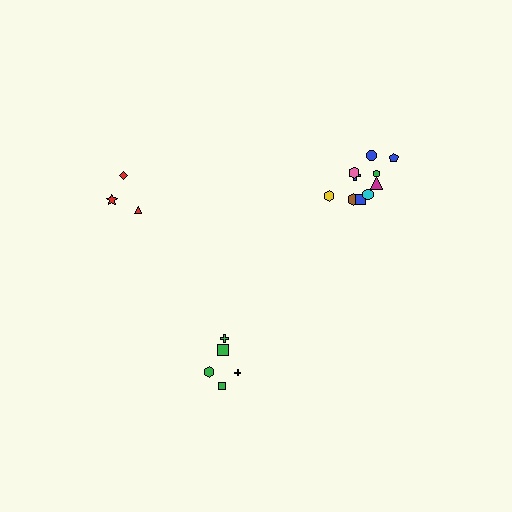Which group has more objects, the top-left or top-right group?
The top-right group.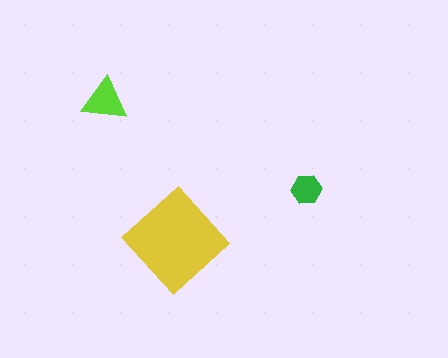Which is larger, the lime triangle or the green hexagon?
The lime triangle.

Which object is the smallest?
The green hexagon.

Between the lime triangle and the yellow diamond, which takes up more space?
The yellow diamond.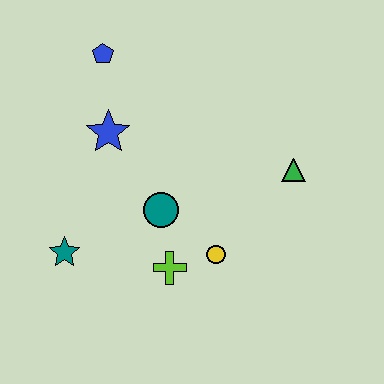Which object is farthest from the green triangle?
The teal star is farthest from the green triangle.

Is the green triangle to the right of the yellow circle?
Yes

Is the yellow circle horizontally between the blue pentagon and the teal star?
No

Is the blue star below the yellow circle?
No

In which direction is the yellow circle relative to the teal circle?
The yellow circle is to the right of the teal circle.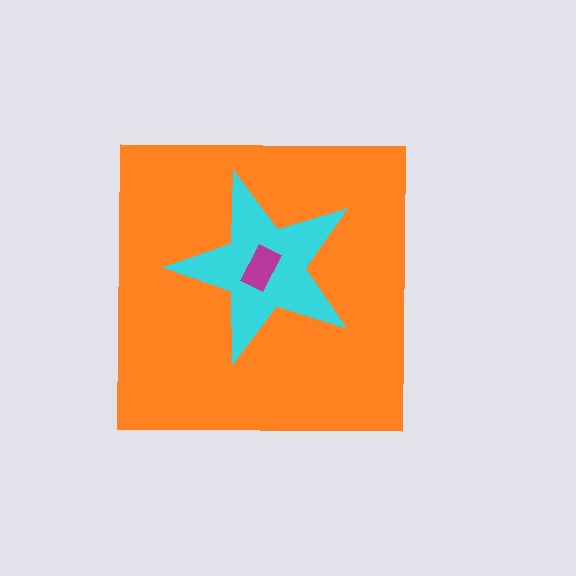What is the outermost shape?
The orange square.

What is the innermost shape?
The magenta rectangle.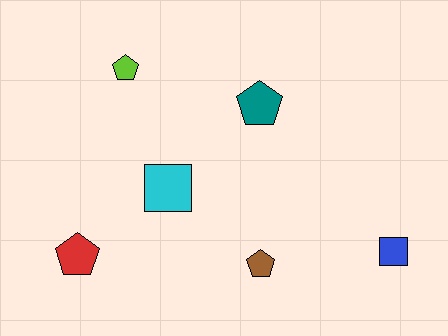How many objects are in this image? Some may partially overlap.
There are 6 objects.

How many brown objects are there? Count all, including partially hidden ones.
There is 1 brown object.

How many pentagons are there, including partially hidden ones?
There are 4 pentagons.